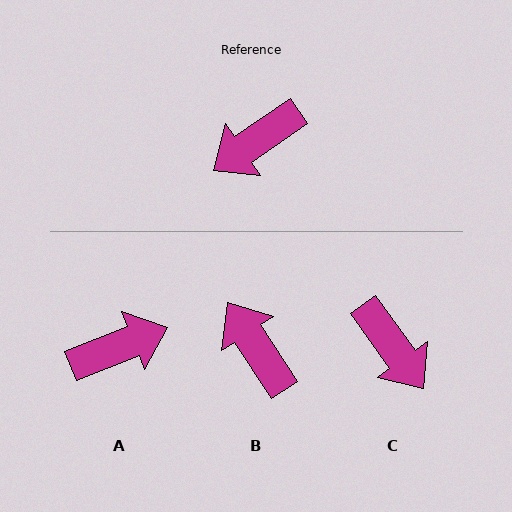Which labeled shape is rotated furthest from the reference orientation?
A, about 167 degrees away.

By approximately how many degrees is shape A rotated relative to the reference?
Approximately 167 degrees counter-clockwise.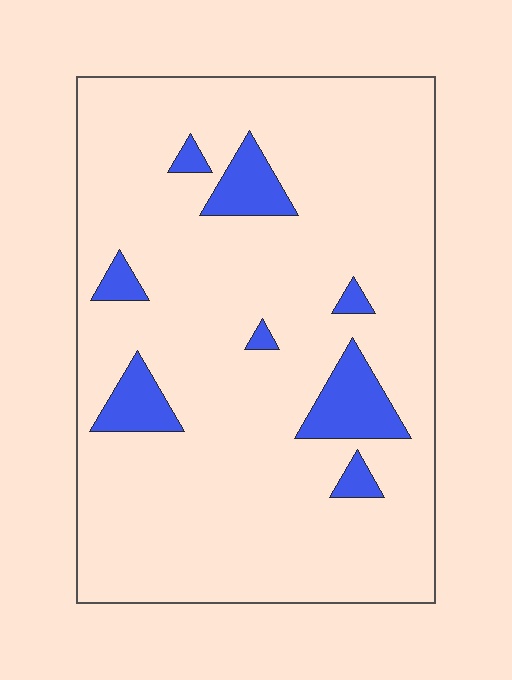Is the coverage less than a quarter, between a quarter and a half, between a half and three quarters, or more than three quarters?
Less than a quarter.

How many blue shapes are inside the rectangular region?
8.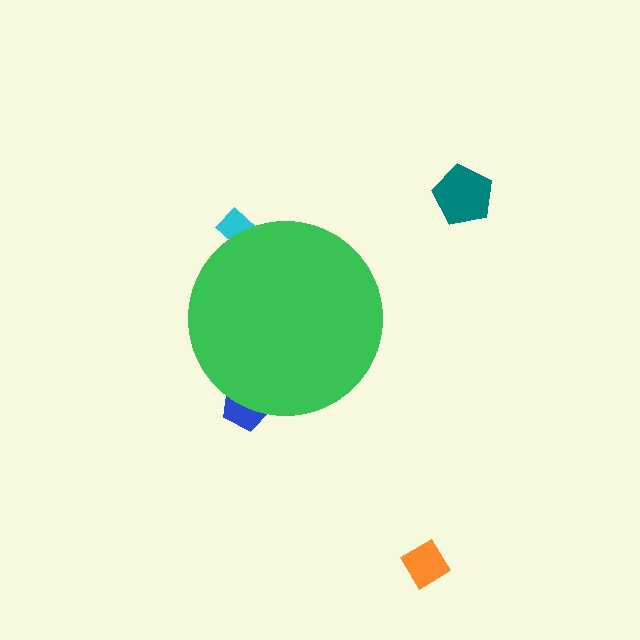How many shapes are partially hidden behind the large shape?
2 shapes are partially hidden.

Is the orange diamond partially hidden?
No, the orange diamond is fully visible.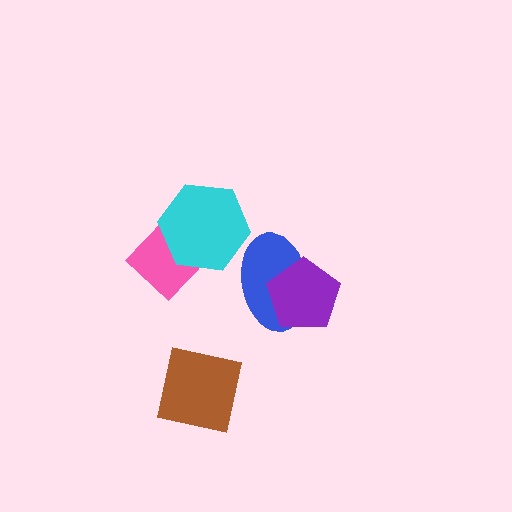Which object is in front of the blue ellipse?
The purple pentagon is in front of the blue ellipse.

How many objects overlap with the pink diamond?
1 object overlaps with the pink diamond.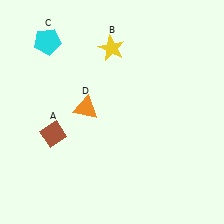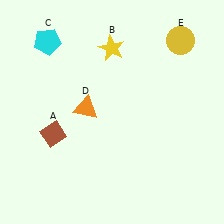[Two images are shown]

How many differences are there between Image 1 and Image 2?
There is 1 difference between the two images.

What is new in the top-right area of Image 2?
A yellow circle (E) was added in the top-right area of Image 2.